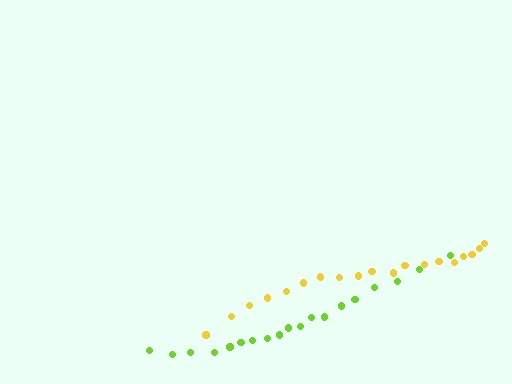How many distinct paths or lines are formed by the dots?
There are 2 distinct paths.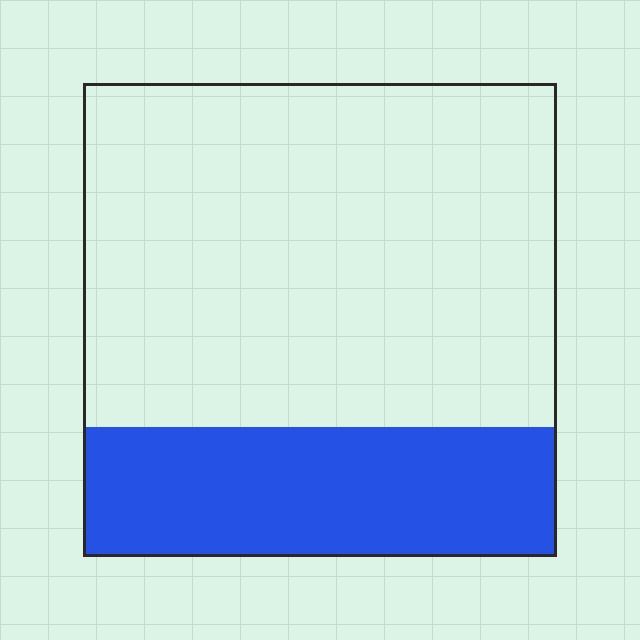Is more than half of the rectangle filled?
No.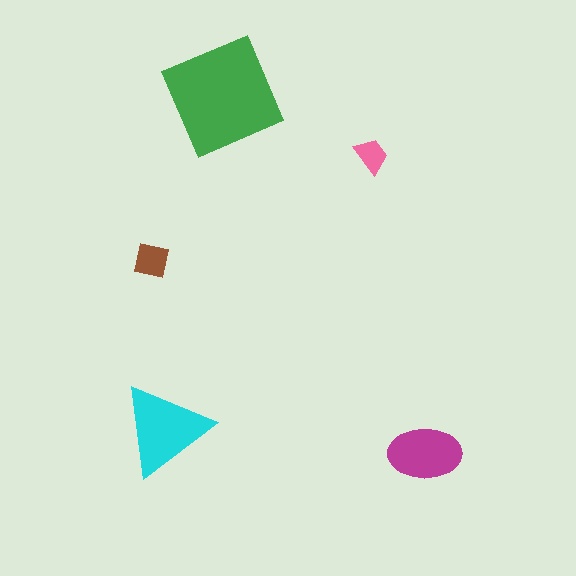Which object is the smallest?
The pink trapezoid.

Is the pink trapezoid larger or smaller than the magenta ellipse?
Smaller.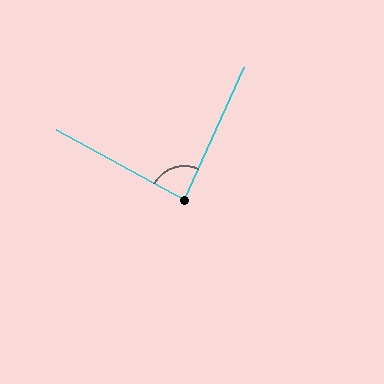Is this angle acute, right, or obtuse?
It is approximately a right angle.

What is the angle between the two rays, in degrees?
Approximately 85 degrees.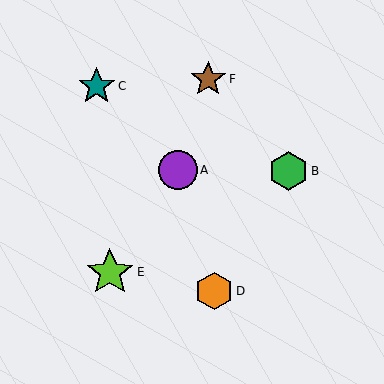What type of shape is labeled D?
Shape D is an orange hexagon.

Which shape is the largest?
The lime star (labeled E) is the largest.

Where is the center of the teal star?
The center of the teal star is at (97, 86).